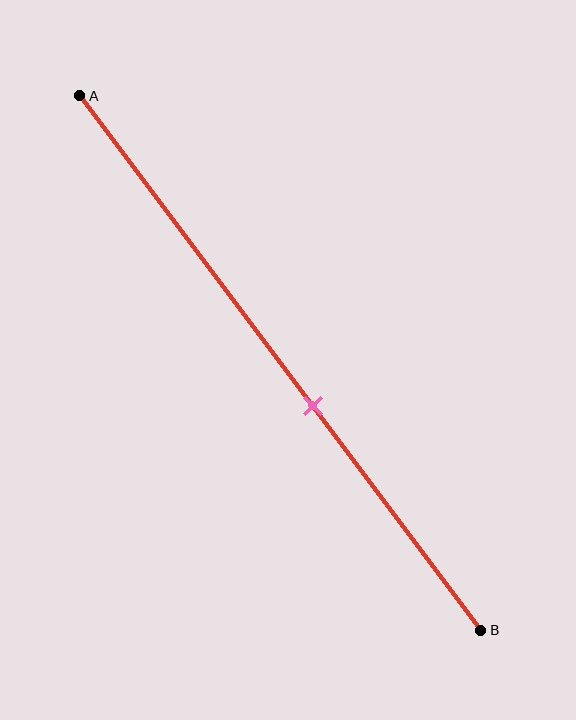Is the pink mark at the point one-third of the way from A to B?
No, the mark is at about 60% from A, not at the 33% one-third point.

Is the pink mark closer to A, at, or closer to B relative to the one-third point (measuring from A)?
The pink mark is closer to point B than the one-third point of segment AB.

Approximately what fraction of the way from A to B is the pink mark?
The pink mark is approximately 60% of the way from A to B.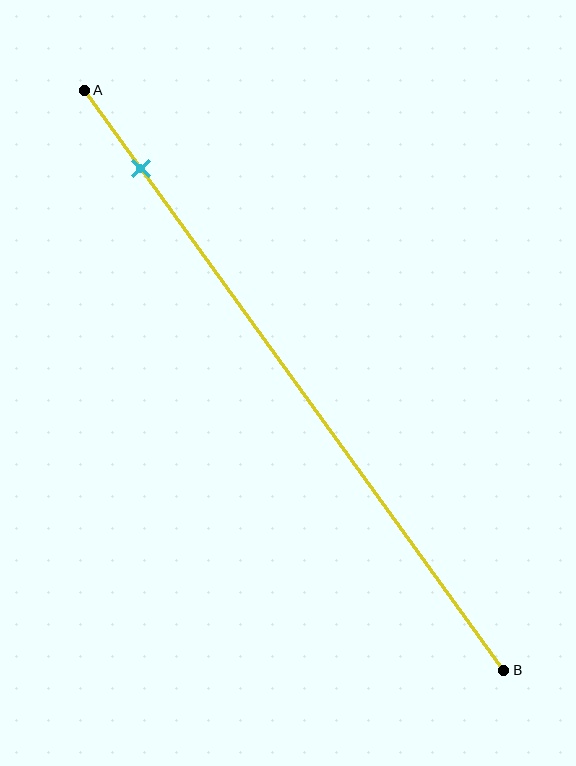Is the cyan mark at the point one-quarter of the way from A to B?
No, the mark is at about 15% from A, not at the 25% one-quarter point.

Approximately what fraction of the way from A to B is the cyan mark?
The cyan mark is approximately 15% of the way from A to B.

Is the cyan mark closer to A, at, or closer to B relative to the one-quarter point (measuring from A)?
The cyan mark is closer to point A than the one-quarter point of segment AB.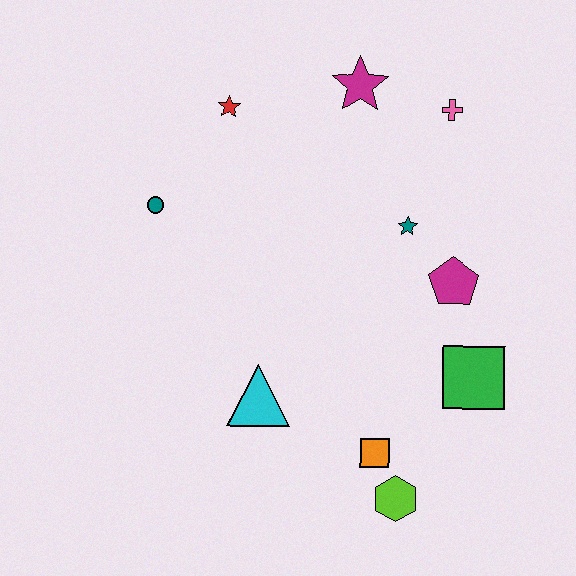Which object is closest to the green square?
The magenta pentagon is closest to the green square.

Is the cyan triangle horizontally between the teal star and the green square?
No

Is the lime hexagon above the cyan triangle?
No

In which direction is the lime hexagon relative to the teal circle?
The lime hexagon is below the teal circle.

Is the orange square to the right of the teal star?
No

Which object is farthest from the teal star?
The lime hexagon is farthest from the teal star.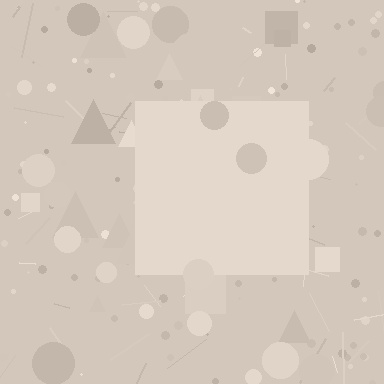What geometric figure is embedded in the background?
A square is embedded in the background.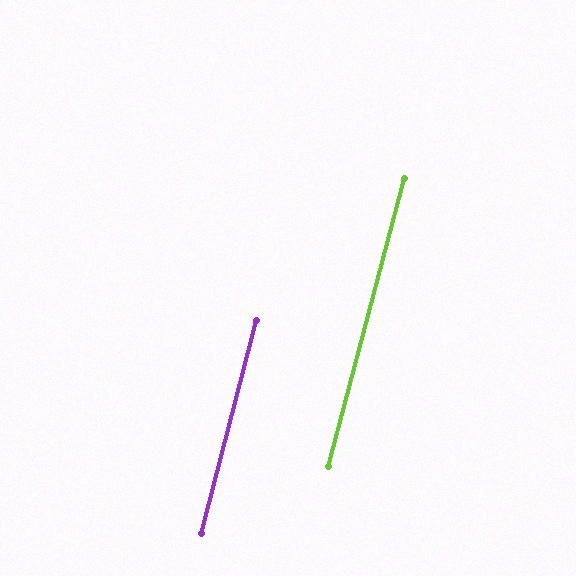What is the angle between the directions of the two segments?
Approximately 0 degrees.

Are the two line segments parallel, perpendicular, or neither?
Parallel — their directions differ by only 0.4°.